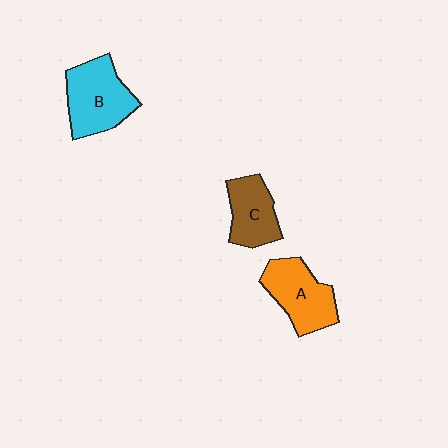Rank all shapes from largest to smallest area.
From largest to smallest: B (cyan), A (orange), C (brown).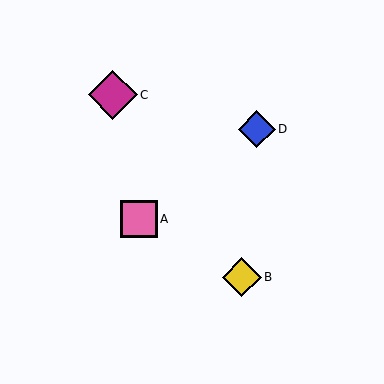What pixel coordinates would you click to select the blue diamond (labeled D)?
Click at (257, 129) to select the blue diamond D.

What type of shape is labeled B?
Shape B is a yellow diamond.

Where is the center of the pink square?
The center of the pink square is at (139, 219).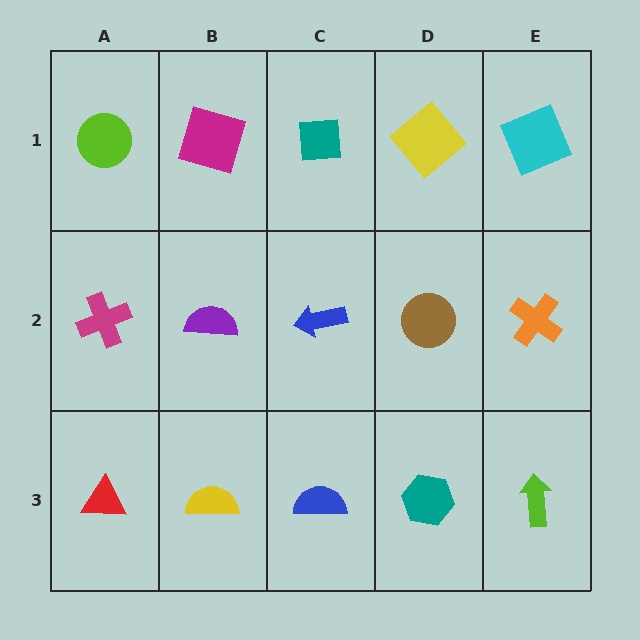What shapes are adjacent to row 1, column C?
A blue arrow (row 2, column C), a magenta square (row 1, column B), a yellow diamond (row 1, column D).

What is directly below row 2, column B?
A yellow semicircle.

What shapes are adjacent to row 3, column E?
An orange cross (row 2, column E), a teal hexagon (row 3, column D).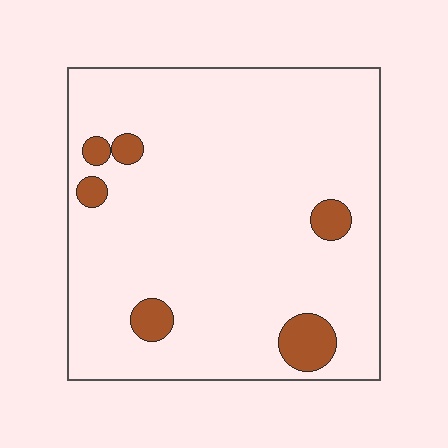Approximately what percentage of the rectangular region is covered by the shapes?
Approximately 10%.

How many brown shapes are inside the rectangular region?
6.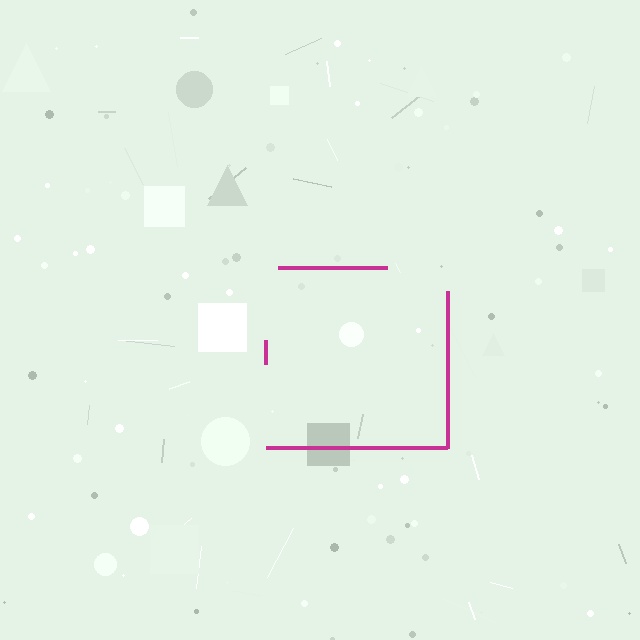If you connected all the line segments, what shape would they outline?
They would outline a square.